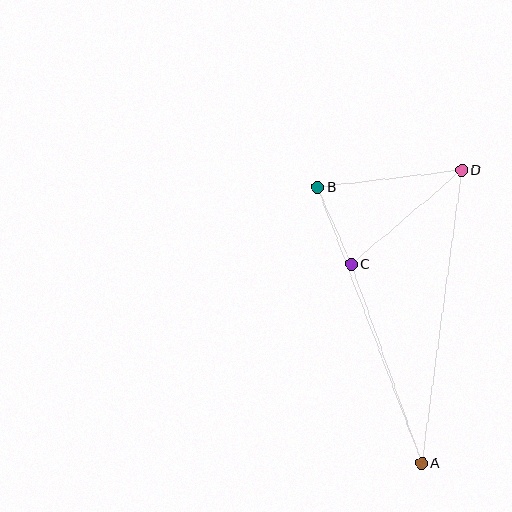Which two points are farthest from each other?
Points A and D are farthest from each other.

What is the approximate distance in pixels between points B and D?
The distance between B and D is approximately 145 pixels.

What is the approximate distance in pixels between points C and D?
The distance between C and D is approximately 145 pixels.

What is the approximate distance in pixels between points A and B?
The distance between A and B is approximately 295 pixels.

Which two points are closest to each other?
Points B and C are closest to each other.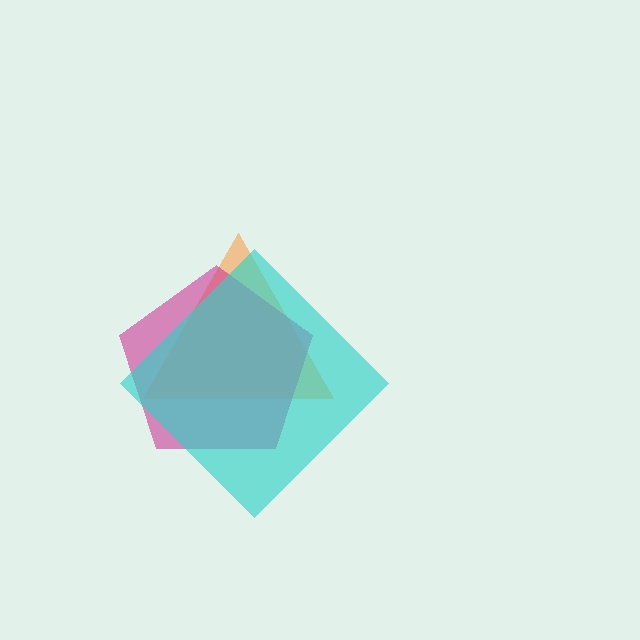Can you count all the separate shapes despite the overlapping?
Yes, there are 3 separate shapes.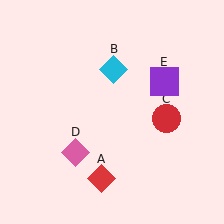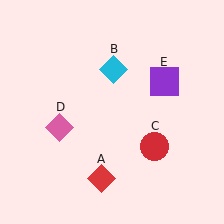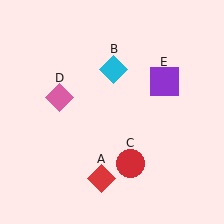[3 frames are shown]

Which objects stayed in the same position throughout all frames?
Red diamond (object A) and cyan diamond (object B) and purple square (object E) remained stationary.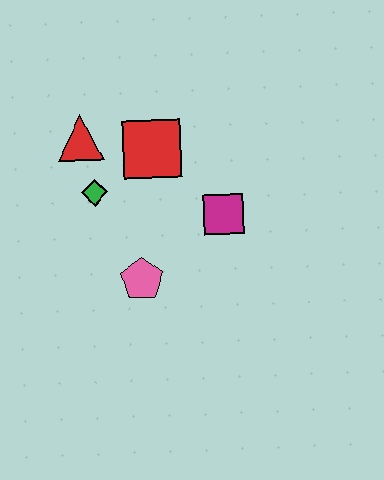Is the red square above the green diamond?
Yes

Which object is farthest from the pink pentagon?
The red triangle is farthest from the pink pentagon.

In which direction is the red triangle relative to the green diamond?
The red triangle is above the green diamond.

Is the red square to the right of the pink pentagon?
Yes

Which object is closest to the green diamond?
The red triangle is closest to the green diamond.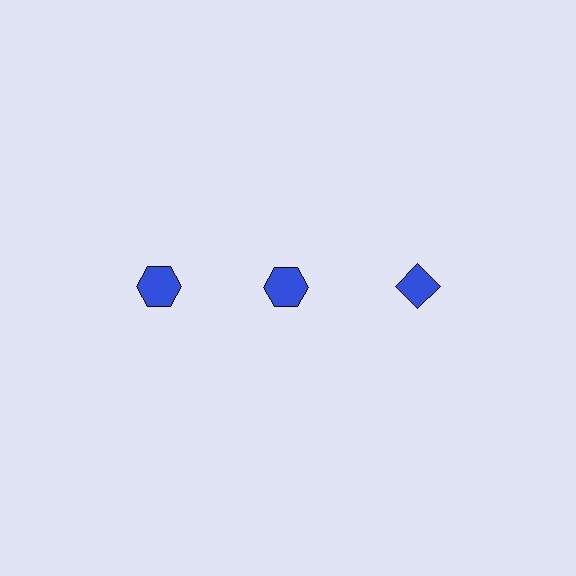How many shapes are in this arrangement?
There are 3 shapes arranged in a grid pattern.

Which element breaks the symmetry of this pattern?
The blue diamond in the top row, center column breaks the symmetry. All other shapes are blue hexagons.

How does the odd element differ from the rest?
It has a different shape: diamond instead of hexagon.